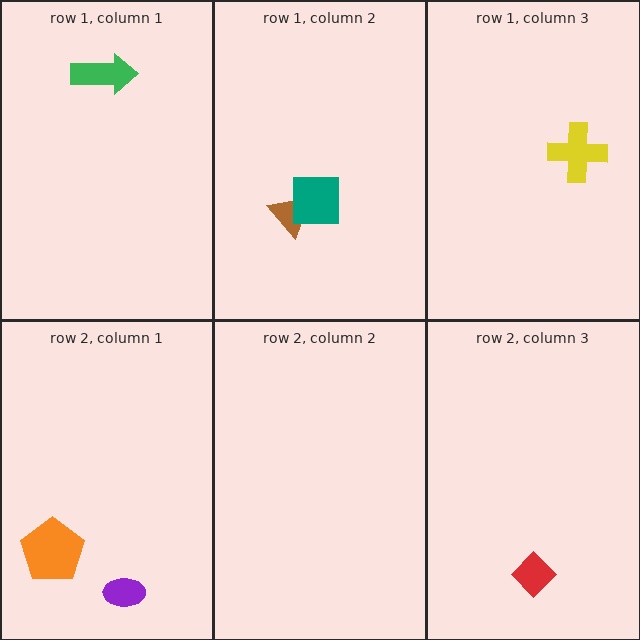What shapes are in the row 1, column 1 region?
The green arrow.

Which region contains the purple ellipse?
The row 2, column 1 region.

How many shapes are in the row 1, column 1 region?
1.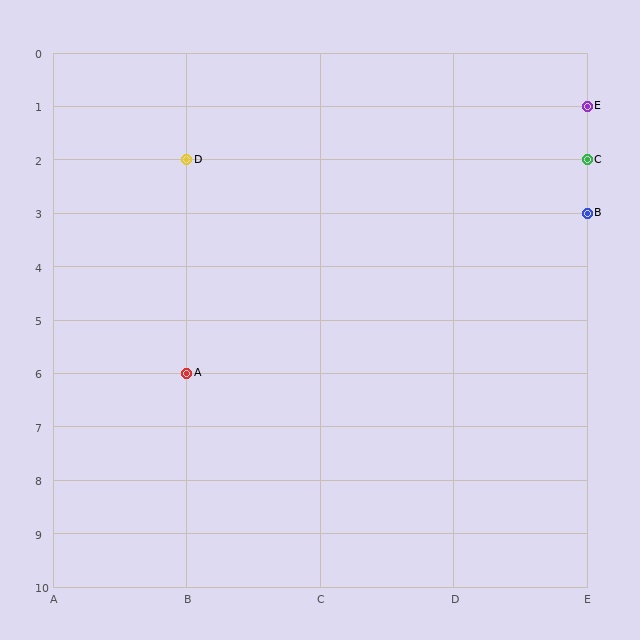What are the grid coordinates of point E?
Point E is at grid coordinates (E, 1).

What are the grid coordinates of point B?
Point B is at grid coordinates (E, 3).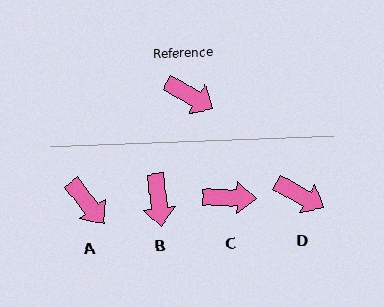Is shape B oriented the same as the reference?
No, it is off by about 54 degrees.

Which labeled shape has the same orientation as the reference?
D.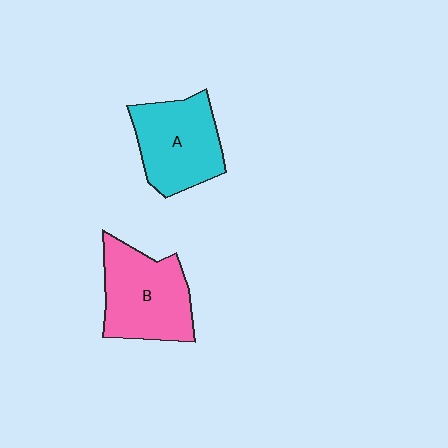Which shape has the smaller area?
Shape A (cyan).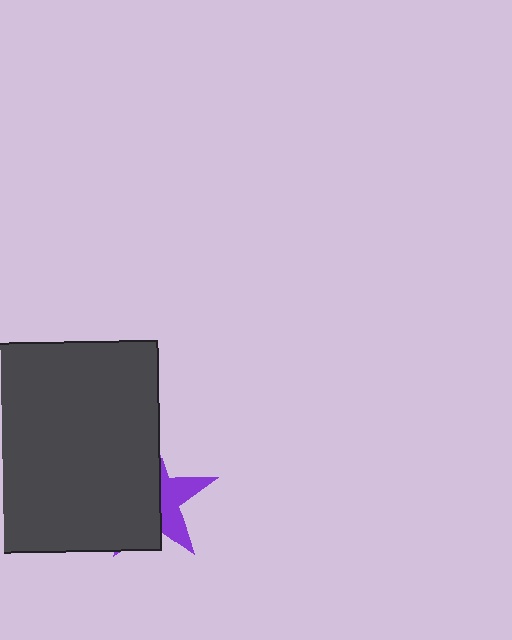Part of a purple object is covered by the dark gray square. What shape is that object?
It is a star.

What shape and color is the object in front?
The object in front is a dark gray square.